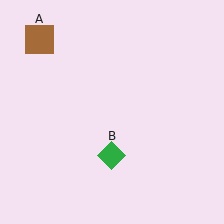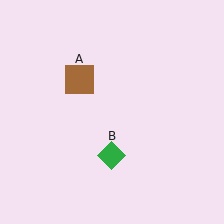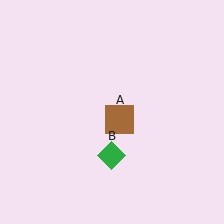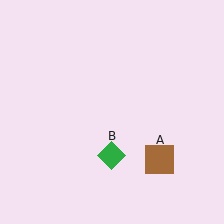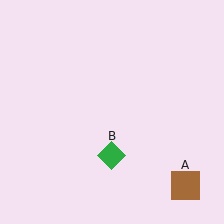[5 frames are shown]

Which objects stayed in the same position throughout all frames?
Green diamond (object B) remained stationary.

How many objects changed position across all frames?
1 object changed position: brown square (object A).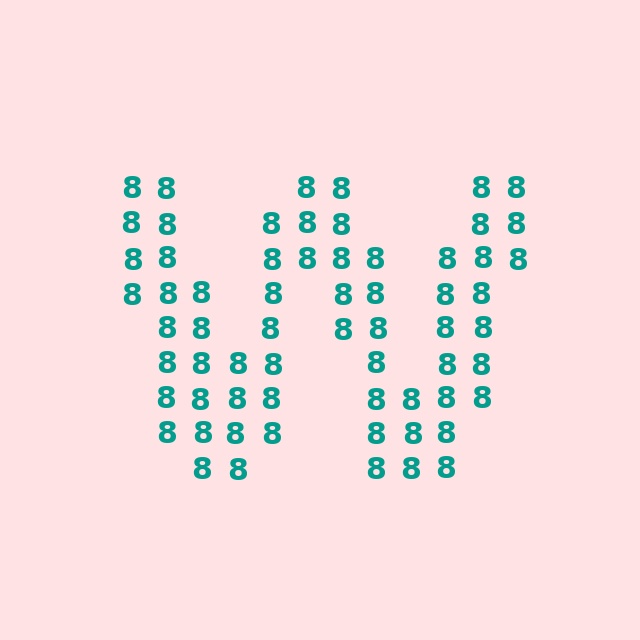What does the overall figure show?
The overall figure shows the letter W.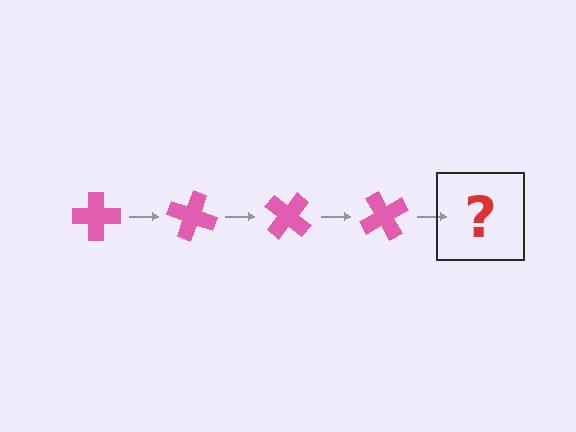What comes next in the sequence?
The next element should be a pink cross rotated 80 degrees.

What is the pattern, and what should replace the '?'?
The pattern is that the cross rotates 20 degrees each step. The '?' should be a pink cross rotated 80 degrees.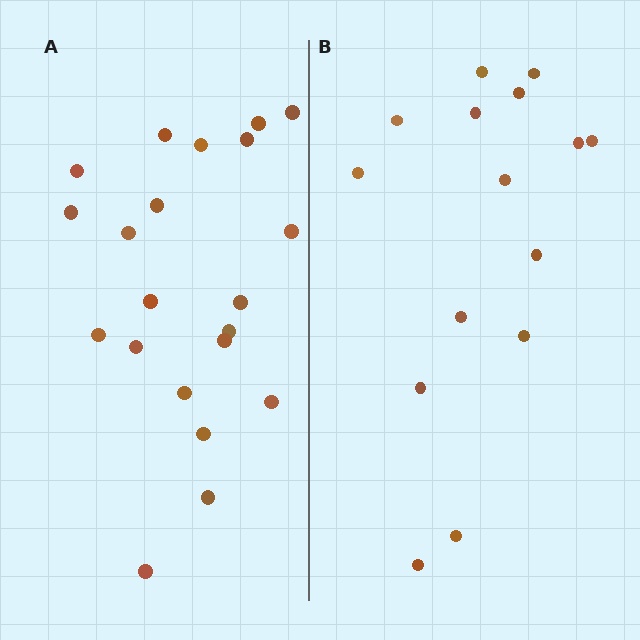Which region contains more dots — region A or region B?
Region A (the left region) has more dots.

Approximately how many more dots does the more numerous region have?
Region A has about 6 more dots than region B.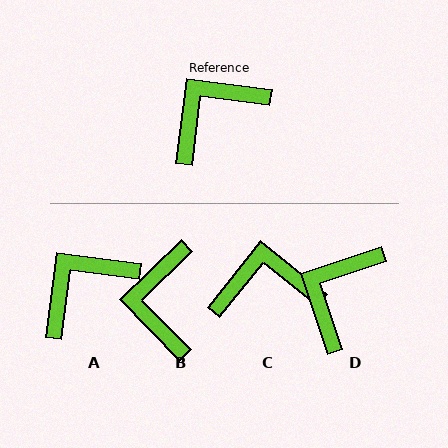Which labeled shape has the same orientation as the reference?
A.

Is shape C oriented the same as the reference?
No, it is off by about 32 degrees.